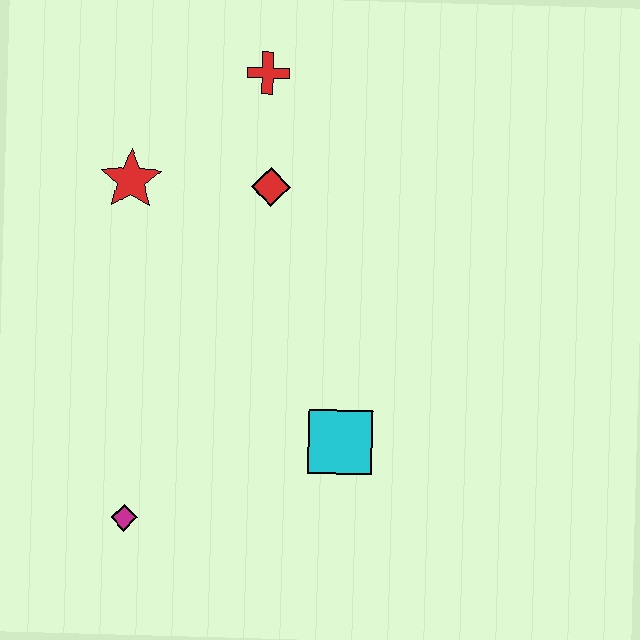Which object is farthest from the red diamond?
The magenta diamond is farthest from the red diamond.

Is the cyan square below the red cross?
Yes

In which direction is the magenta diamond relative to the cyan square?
The magenta diamond is to the left of the cyan square.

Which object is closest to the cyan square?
The magenta diamond is closest to the cyan square.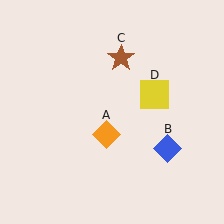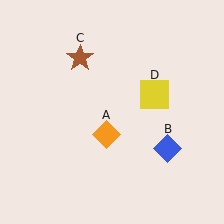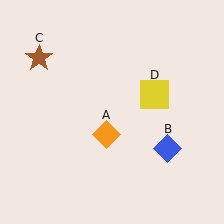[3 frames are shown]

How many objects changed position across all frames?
1 object changed position: brown star (object C).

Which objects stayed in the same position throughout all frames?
Orange diamond (object A) and blue diamond (object B) and yellow square (object D) remained stationary.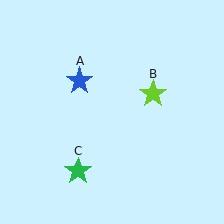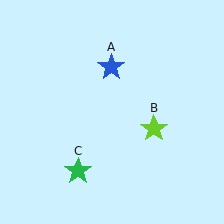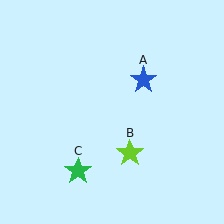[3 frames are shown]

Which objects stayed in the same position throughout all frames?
Green star (object C) remained stationary.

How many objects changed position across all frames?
2 objects changed position: blue star (object A), lime star (object B).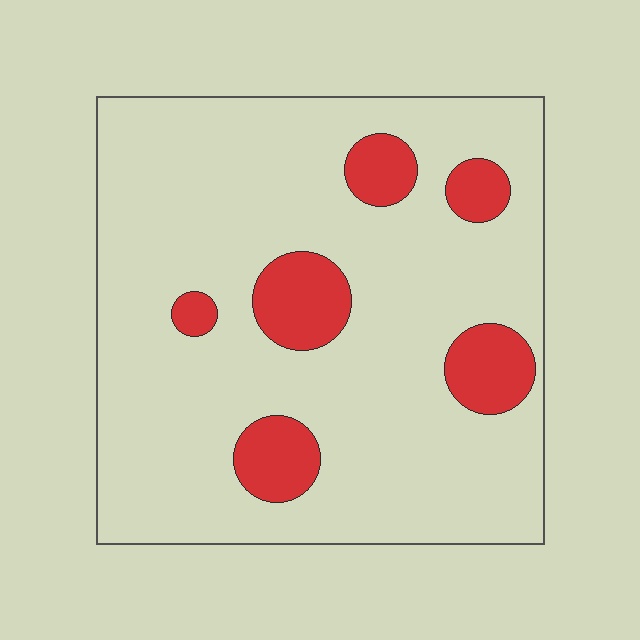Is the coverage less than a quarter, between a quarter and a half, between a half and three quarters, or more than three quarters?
Less than a quarter.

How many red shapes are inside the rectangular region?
6.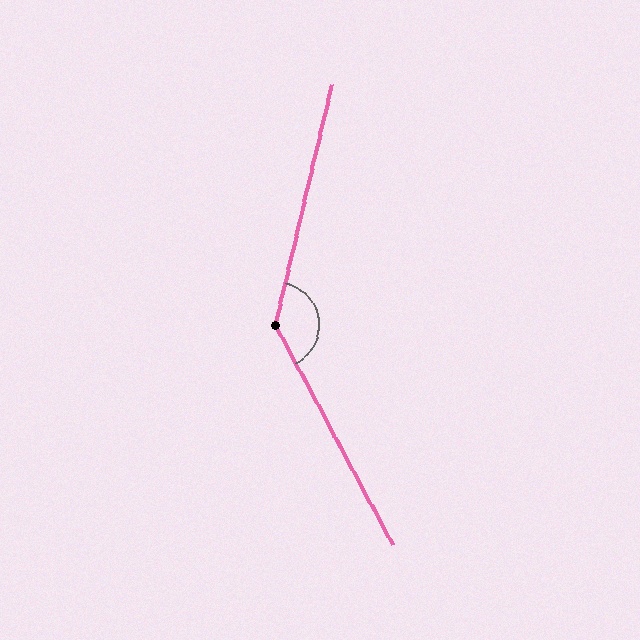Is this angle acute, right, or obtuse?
It is obtuse.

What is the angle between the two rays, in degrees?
Approximately 139 degrees.